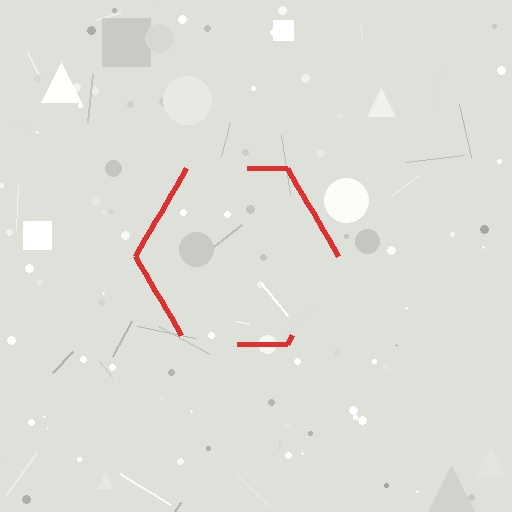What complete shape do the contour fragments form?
The contour fragments form a hexagon.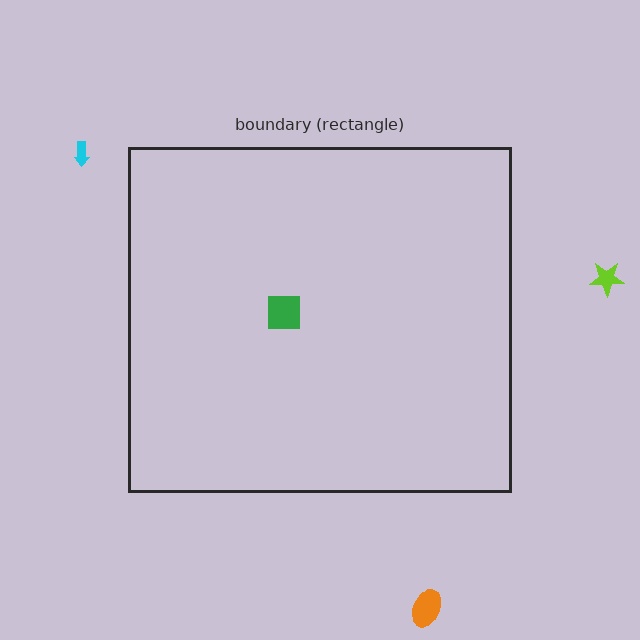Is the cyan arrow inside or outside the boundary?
Outside.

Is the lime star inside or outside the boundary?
Outside.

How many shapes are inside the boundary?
1 inside, 3 outside.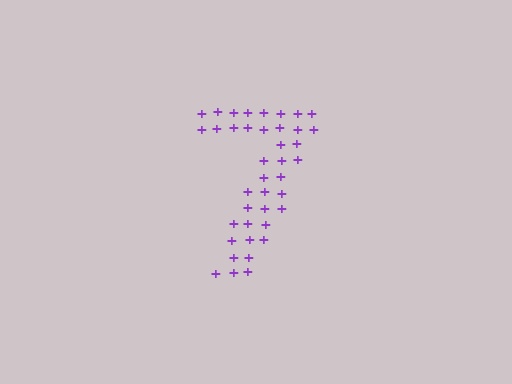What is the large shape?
The large shape is the digit 7.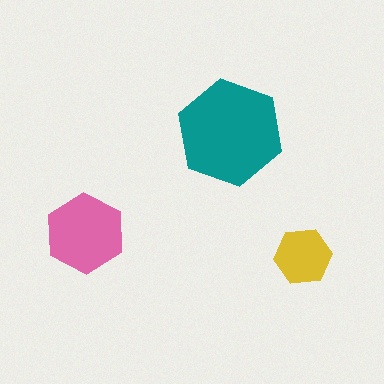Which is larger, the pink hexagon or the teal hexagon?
The teal one.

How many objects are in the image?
There are 3 objects in the image.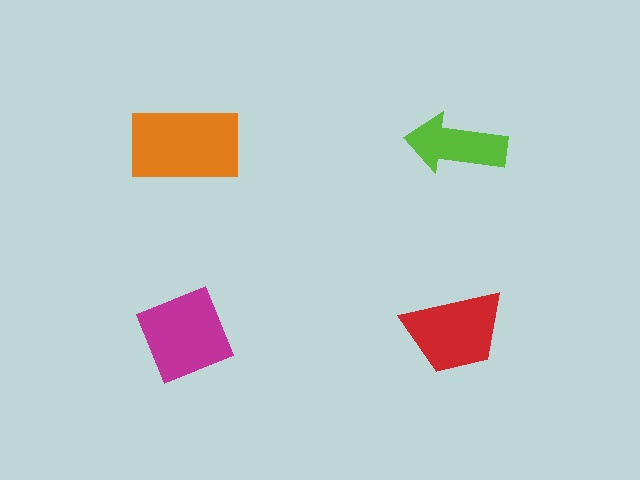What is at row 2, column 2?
A red trapezoid.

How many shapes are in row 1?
2 shapes.